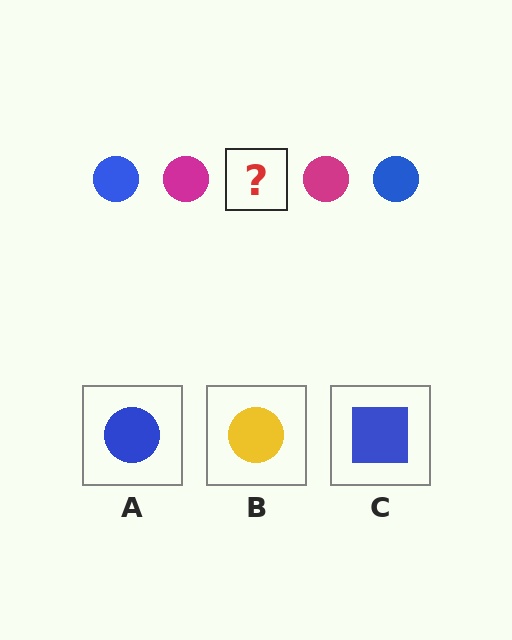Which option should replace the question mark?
Option A.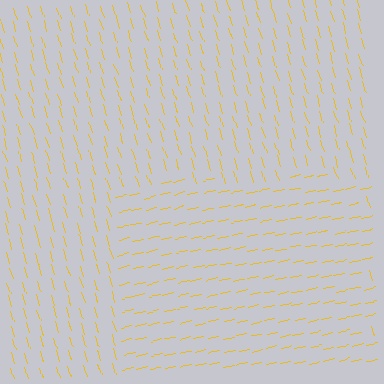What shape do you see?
I see a rectangle.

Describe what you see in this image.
The image is filled with small yellow line segments. A rectangle region in the image has lines oriented differently from the surrounding lines, creating a visible texture boundary.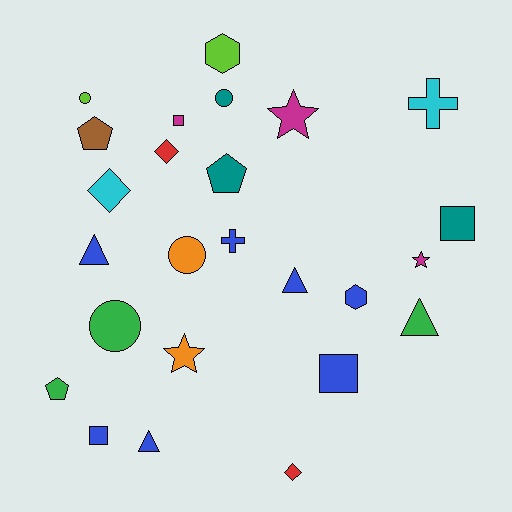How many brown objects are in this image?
There is 1 brown object.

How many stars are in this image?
There are 3 stars.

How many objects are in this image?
There are 25 objects.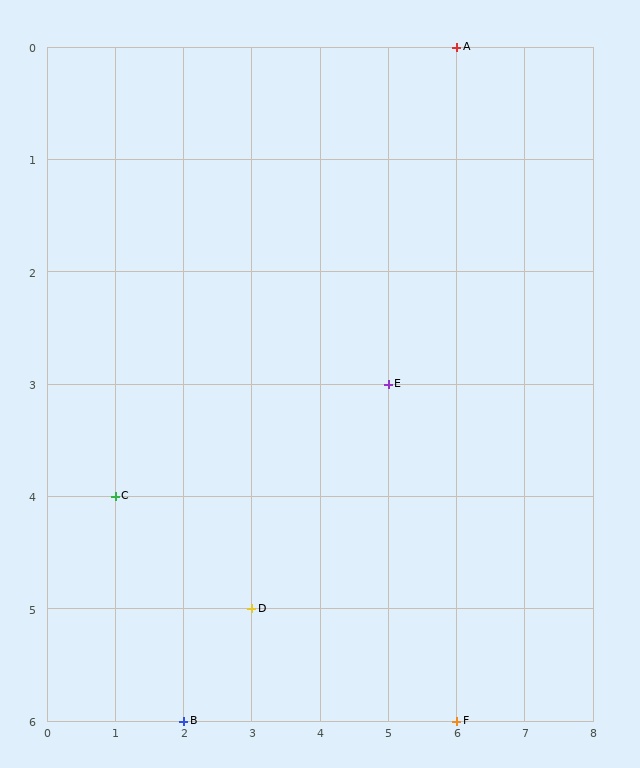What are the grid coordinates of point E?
Point E is at grid coordinates (5, 3).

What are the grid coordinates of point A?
Point A is at grid coordinates (6, 0).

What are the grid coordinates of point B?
Point B is at grid coordinates (2, 6).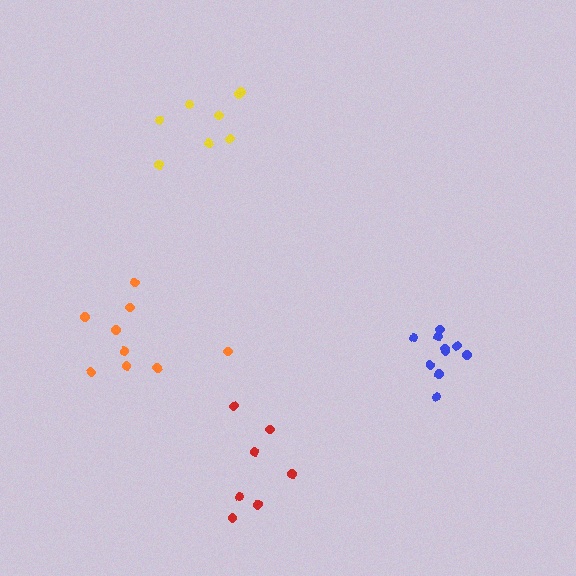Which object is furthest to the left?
The orange cluster is leftmost.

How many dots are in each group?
Group 1: 10 dots, Group 2: 9 dots, Group 3: 8 dots, Group 4: 7 dots (34 total).